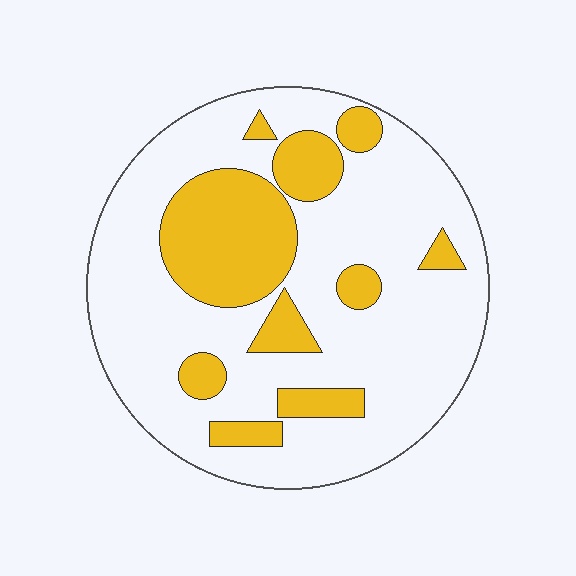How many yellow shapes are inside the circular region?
10.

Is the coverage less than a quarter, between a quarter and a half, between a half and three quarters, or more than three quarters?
Between a quarter and a half.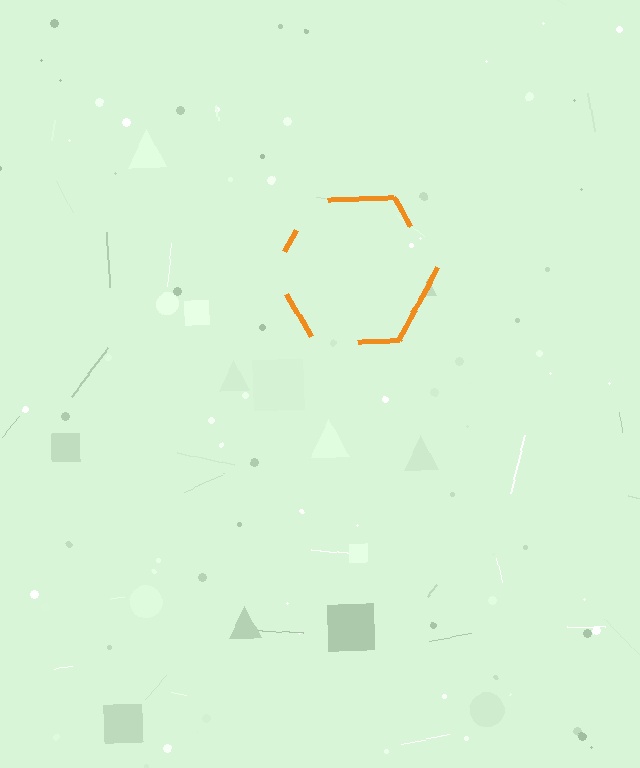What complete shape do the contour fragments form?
The contour fragments form a hexagon.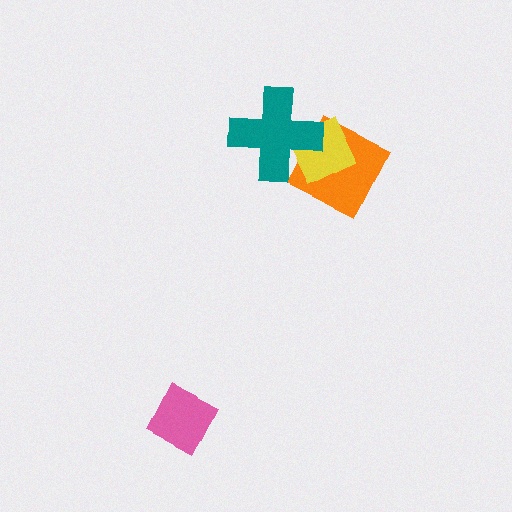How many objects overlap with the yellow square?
2 objects overlap with the yellow square.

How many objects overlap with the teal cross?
2 objects overlap with the teal cross.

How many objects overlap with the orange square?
2 objects overlap with the orange square.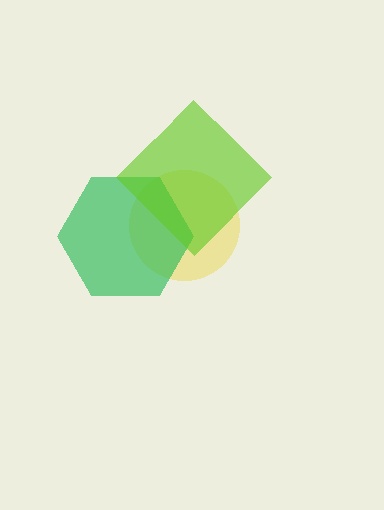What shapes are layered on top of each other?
The layered shapes are: a yellow circle, a green hexagon, a lime diamond.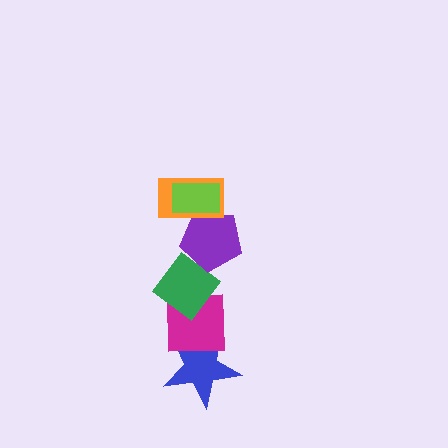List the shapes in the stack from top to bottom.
From top to bottom: the lime rectangle, the orange rectangle, the purple pentagon, the green diamond, the magenta square, the blue star.